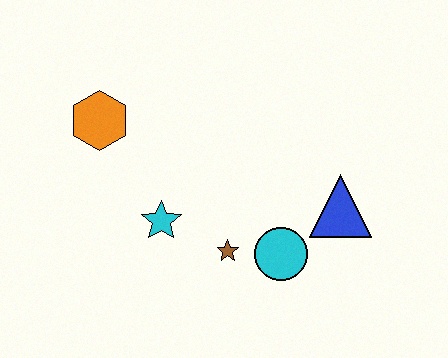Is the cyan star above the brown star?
Yes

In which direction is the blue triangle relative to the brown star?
The blue triangle is to the right of the brown star.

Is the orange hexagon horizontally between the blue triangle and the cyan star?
No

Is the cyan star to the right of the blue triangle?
No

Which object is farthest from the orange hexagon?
The blue triangle is farthest from the orange hexagon.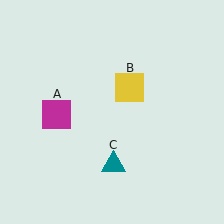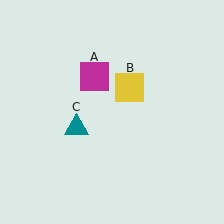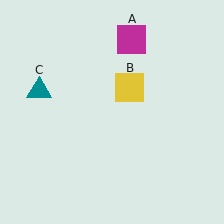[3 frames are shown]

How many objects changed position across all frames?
2 objects changed position: magenta square (object A), teal triangle (object C).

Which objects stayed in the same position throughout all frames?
Yellow square (object B) remained stationary.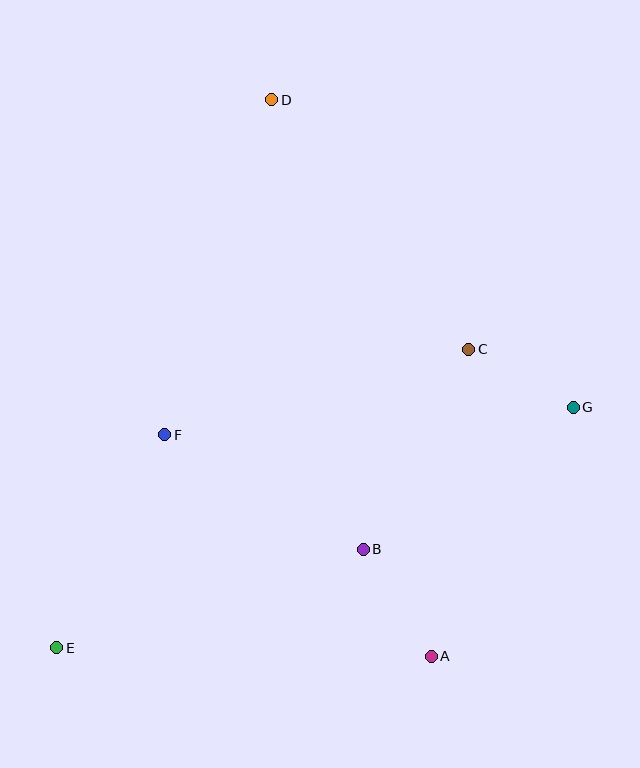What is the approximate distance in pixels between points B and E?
The distance between B and E is approximately 322 pixels.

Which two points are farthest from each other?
Points D and E are farthest from each other.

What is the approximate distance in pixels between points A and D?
The distance between A and D is approximately 579 pixels.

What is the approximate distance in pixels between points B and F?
The distance between B and F is approximately 229 pixels.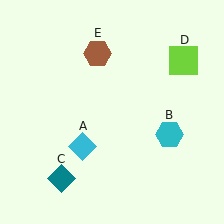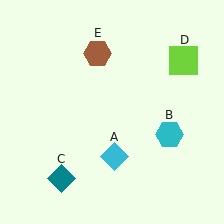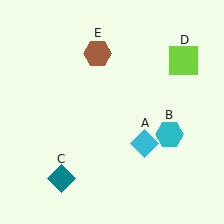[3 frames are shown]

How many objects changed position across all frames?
1 object changed position: cyan diamond (object A).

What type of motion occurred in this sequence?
The cyan diamond (object A) rotated counterclockwise around the center of the scene.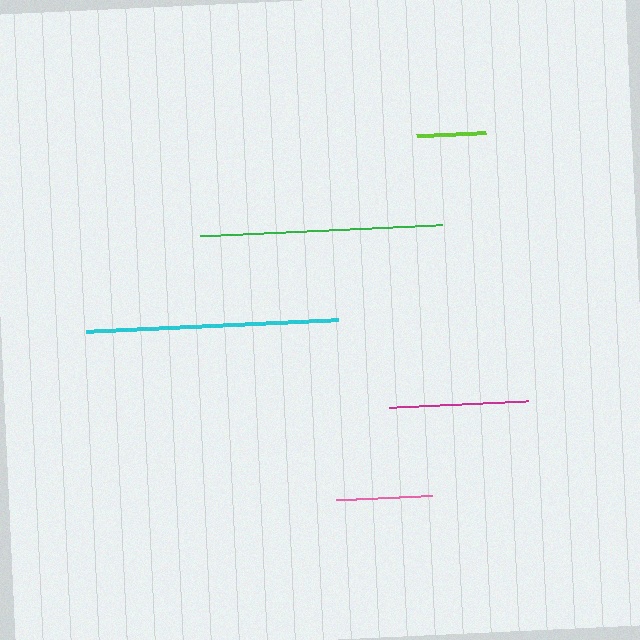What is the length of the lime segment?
The lime segment is approximately 70 pixels long.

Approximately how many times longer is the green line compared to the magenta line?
The green line is approximately 1.7 times the length of the magenta line.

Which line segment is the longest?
The cyan line is the longest at approximately 252 pixels.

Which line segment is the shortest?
The lime line is the shortest at approximately 70 pixels.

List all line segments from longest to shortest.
From longest to shortest: cyan, green, magenta, pink, lime.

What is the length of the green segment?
The green segment is approximately 242 pixels long.